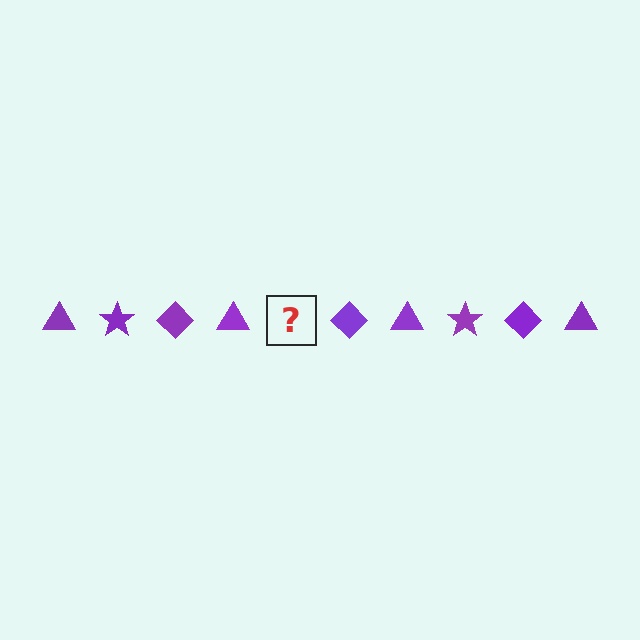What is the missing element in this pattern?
The missing element is a purple star.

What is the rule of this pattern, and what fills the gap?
The rule is that the pattern cycles through triangle, star, diamond shapes in purple. The gap should be filled with a purple star.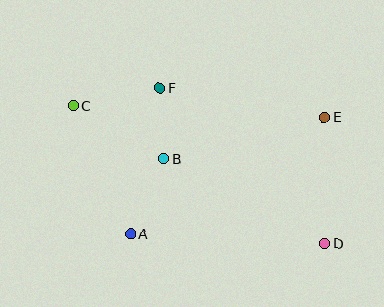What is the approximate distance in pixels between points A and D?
The distance between A and D is approximately 195 pixels.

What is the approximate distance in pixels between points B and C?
The distance between B and C is approximately 105 pixels.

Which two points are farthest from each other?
Points C and D are farthest from each other.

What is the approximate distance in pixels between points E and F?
The distance between E and F is approximately 168 pixels.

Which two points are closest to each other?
Points B and F are closest to each other.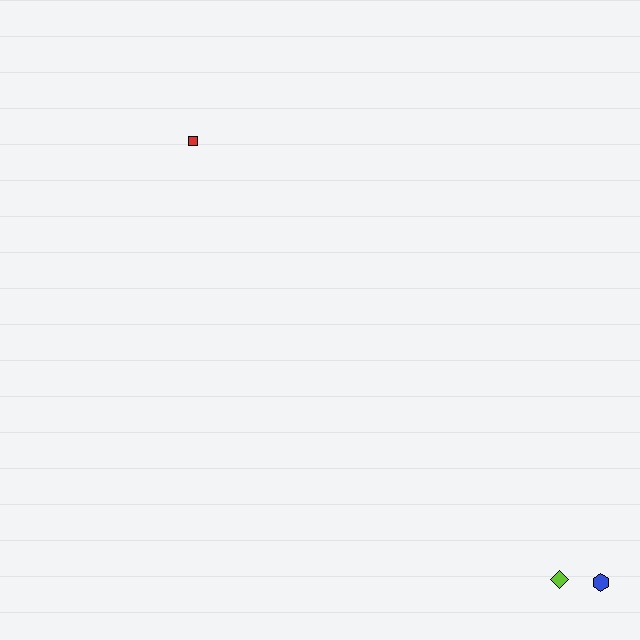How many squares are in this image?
There is 1 square.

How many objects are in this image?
There are 3 objects.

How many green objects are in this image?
There are no green objects.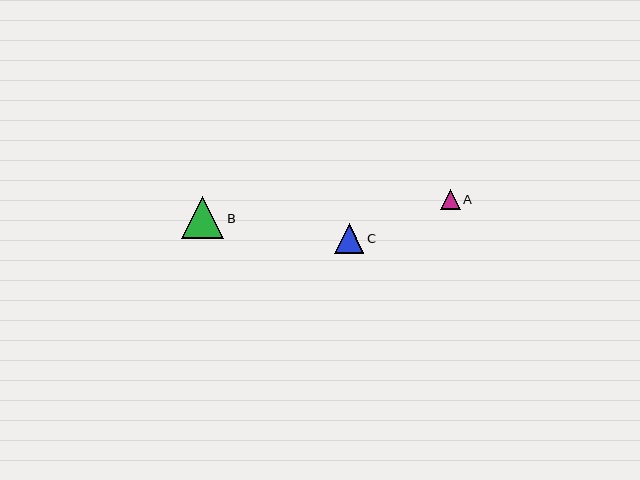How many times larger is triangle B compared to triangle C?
Triangle B is approximately 1.4 times the size of triangle C.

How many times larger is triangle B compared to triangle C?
Triangle B is approximately 1.4 times the size of triangle C.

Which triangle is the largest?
Triangle B is the largest with a size of approximately 42 pixels.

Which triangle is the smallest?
Triangle A is the smallest with a size of approximately 20 pixels.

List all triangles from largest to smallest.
From largest to smallest: B, C, A.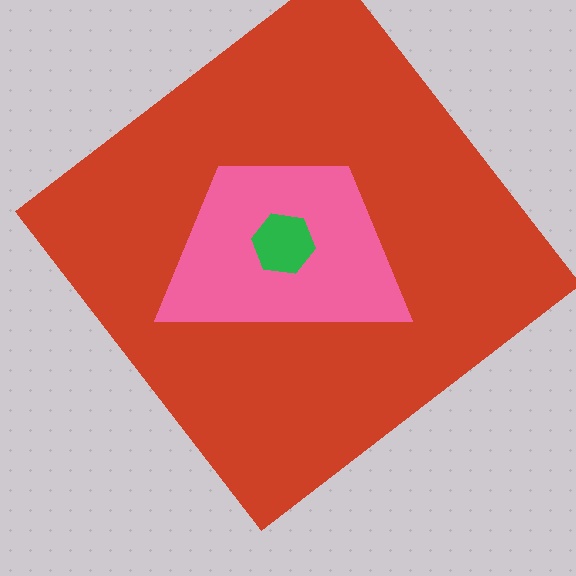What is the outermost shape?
The red diamond.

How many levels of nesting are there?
3.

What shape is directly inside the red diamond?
The pink trapezoid.